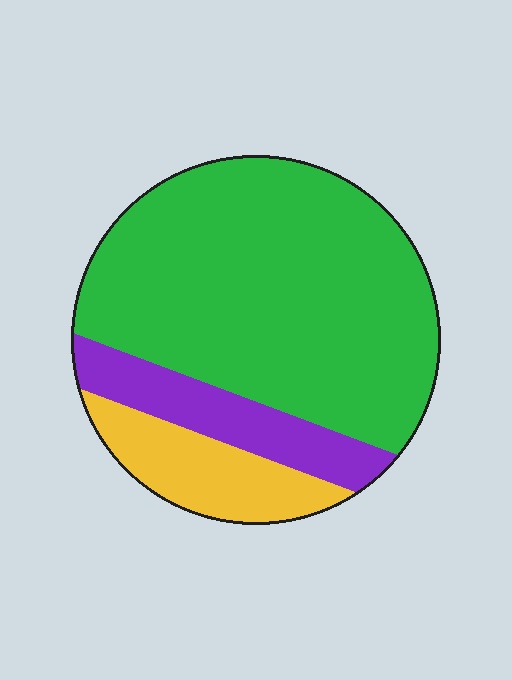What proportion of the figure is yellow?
Yellow takes up about one sixth (1/6) of the figure.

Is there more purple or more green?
Green.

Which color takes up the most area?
Green, at roughly 70%.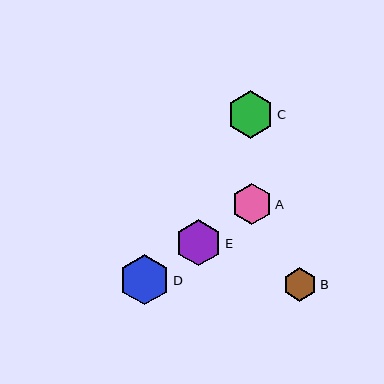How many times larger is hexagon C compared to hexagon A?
Hexagon C is approximately 1.2 times the size of hexagon A.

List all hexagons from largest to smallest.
From largest to smallest: D, C, E, A, B.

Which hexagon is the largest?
Hexagon D is the largest with a size of approximately 50 pixels.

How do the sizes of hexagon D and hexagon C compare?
Hexagon D and hexagon C are approximately the same size.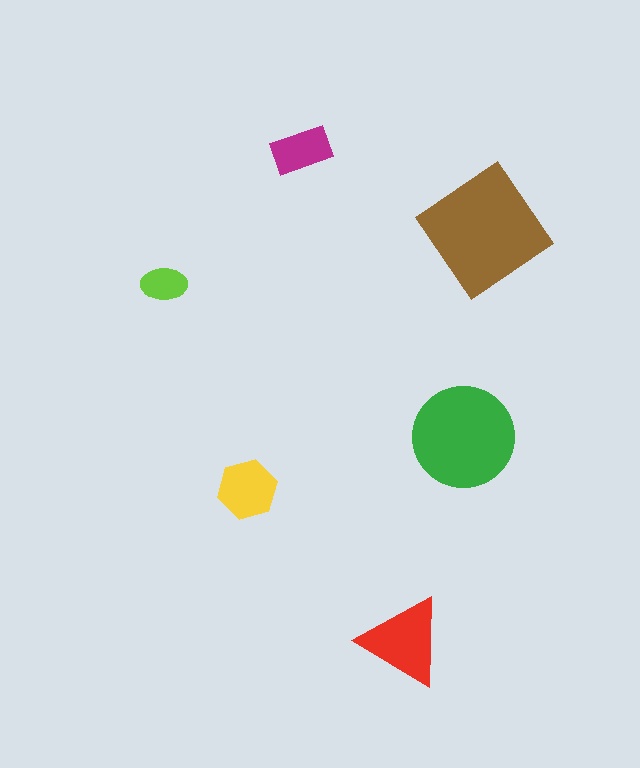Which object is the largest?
The brown diamond.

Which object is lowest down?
The red triangle is bottommost.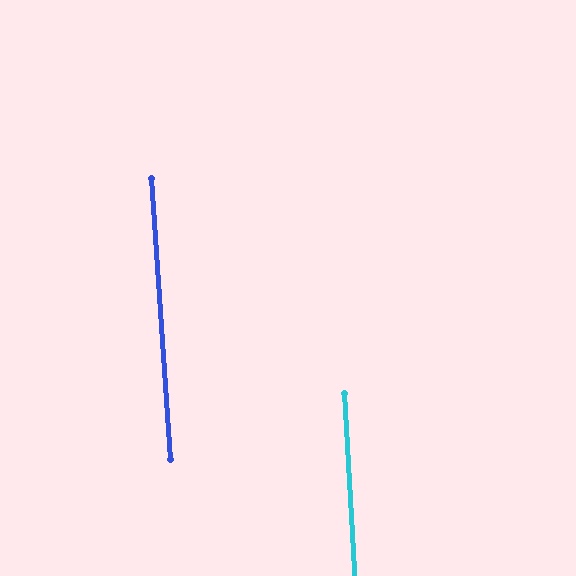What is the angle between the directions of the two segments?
Approximately 0 degrees.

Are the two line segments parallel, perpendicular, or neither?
Parallel — their directions differ by only 0.4°.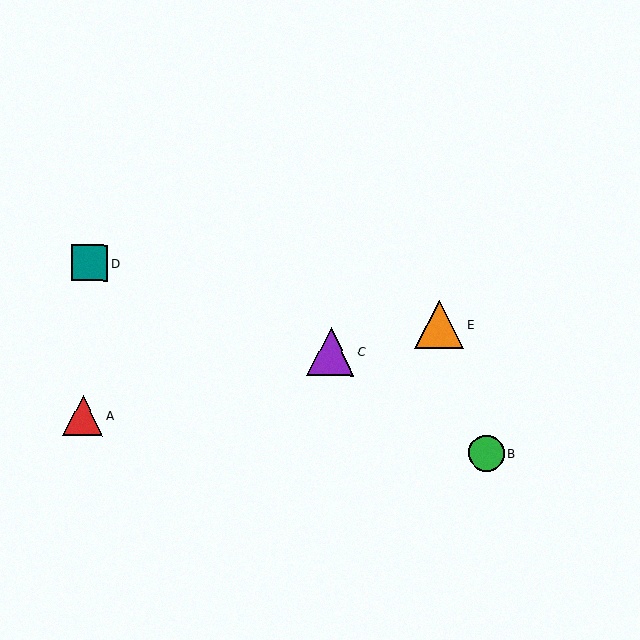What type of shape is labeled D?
Shape D is a teal square.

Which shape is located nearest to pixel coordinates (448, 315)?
The orange triangle (labeled E) at (439, 324) is nearest to that location.